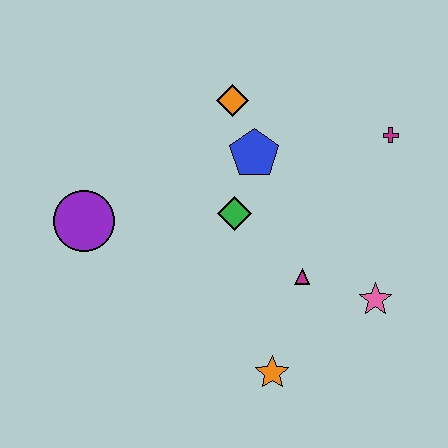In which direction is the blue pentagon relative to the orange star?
The blue pentagon is above the orange star.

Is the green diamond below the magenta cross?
Yes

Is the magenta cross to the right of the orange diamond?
Yes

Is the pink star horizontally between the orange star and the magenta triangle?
No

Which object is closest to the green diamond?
The blue pentagon is closest to the green diamond.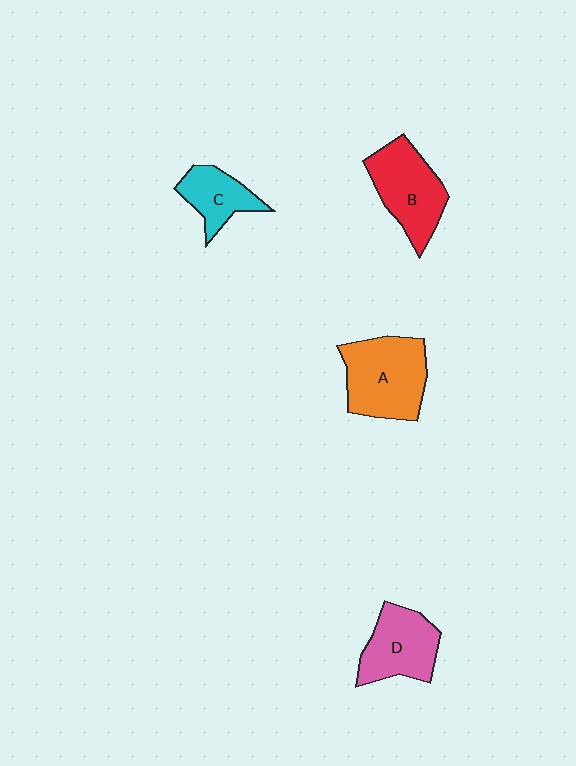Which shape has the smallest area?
Shape C (cyan).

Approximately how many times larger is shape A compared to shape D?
Approximately 1.3 times.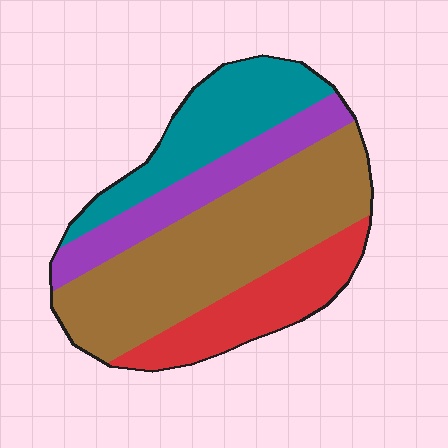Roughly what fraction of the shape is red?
Red covers roughly 20% of the shape.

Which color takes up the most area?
Brown, at roughly 45%.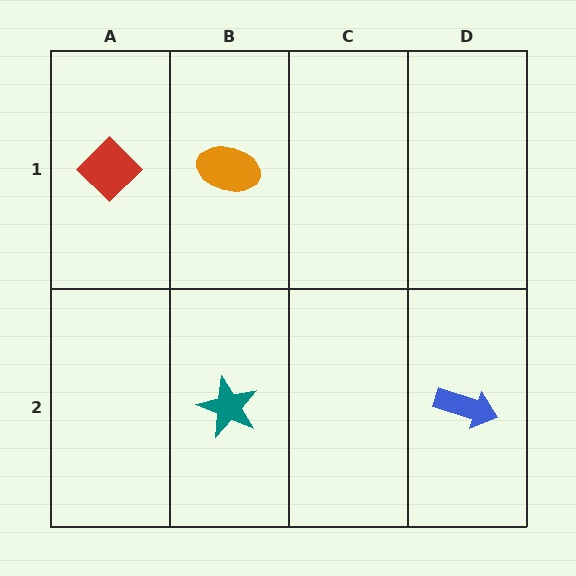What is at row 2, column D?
A blue arrow.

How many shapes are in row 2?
2 shapes.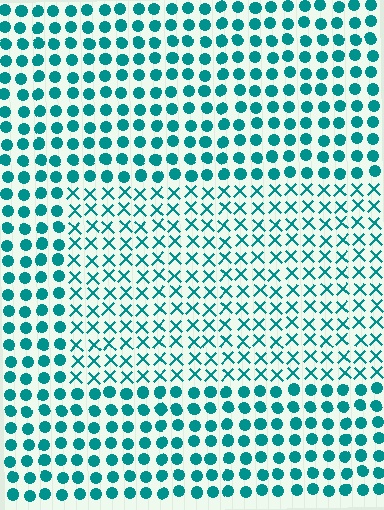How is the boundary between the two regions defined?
The boundary is defined by a change in element shape: X marks inside vs. circles outside. All elements share the same color and spacing.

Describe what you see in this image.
The image is filled with small teal elements arranged in a uniform grid. A rectangle-shaped region contains X marks, while the surrounding area contains circles. The boundary is defined purely by the change in element shape.